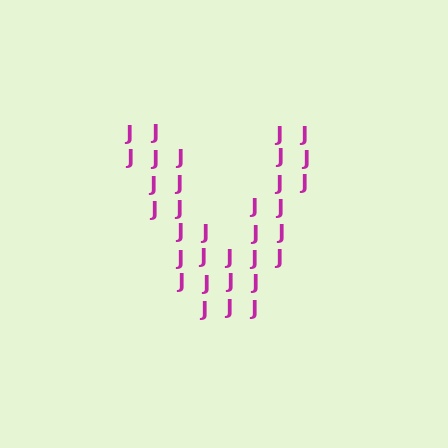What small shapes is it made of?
It is made of small letter J's.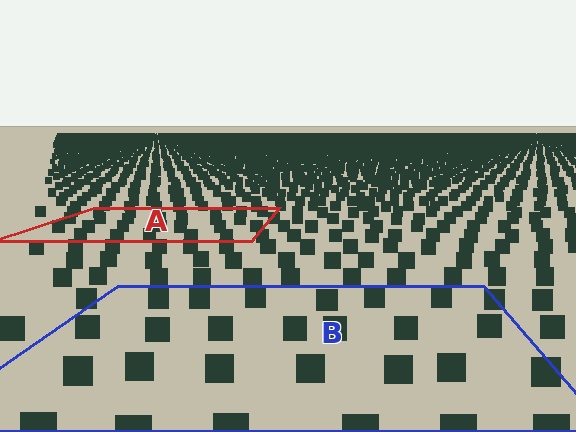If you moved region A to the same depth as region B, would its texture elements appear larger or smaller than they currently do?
They would appear larger. At a closer depth, the same texture elements are projected at a bigger on-screen size.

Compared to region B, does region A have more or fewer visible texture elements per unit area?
Region A has more texture elements per unit area — they are packed more densely because it is farther away.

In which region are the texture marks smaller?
The texture marks are smaller in region A, because it is farther away.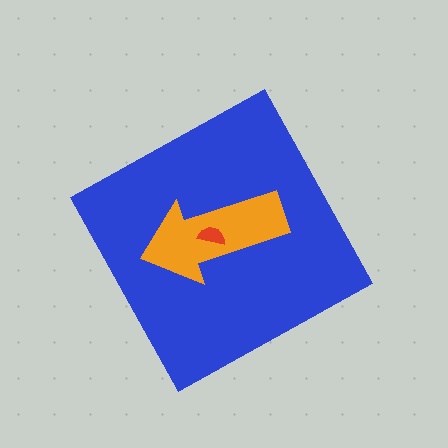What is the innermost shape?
The red semicircle.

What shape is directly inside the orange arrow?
The red semicircle.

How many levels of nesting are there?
3.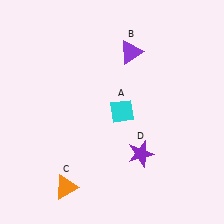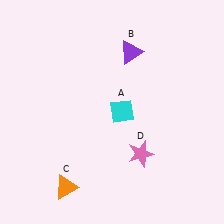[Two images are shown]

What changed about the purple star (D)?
In Image 1, D is purple. In Image 2, it changed to pink.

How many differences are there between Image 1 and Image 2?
There is 1 difference between the two images.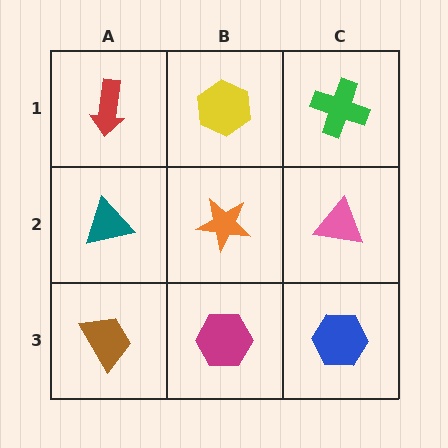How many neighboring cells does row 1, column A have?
2.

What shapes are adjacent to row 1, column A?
A teal triangle (row 2, column A), a yellow hexagon (row 1, column B).